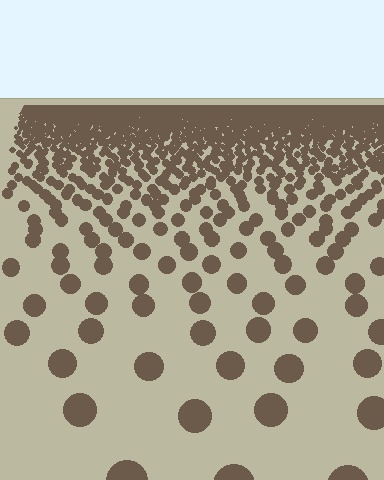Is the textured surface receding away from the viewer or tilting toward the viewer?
The surface is receding away from the viewer. Texture elements get smaller and denser toward the top.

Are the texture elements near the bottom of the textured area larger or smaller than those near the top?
Larger. Near the bottom, elements are closer to the viewer and appear at a bigger on-screen size.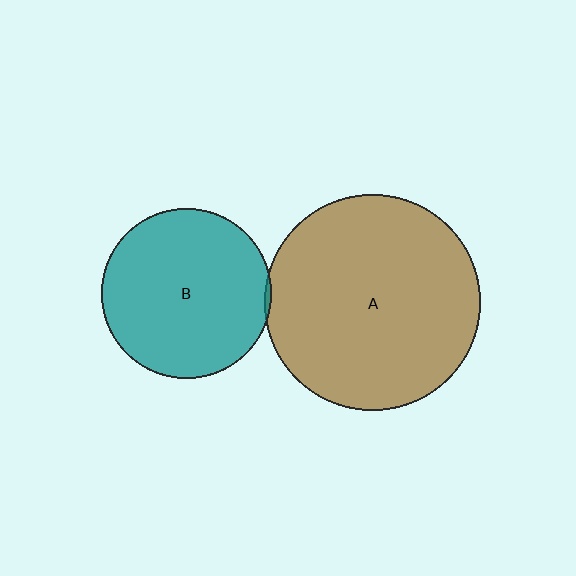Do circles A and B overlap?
Yes.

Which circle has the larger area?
Circle A (brown).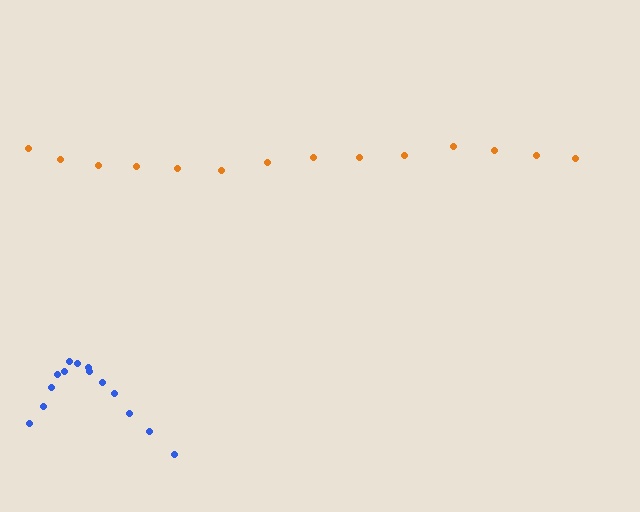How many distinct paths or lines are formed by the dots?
There are 2 distinct paths.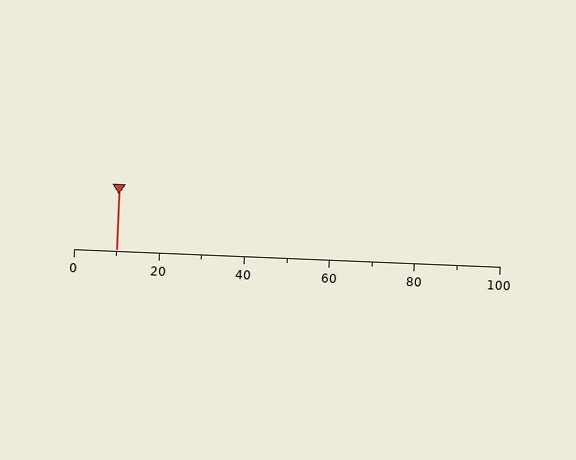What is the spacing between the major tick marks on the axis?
The major ticks are spaced 20 apart.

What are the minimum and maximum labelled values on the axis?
The axis runs from 0 to 100.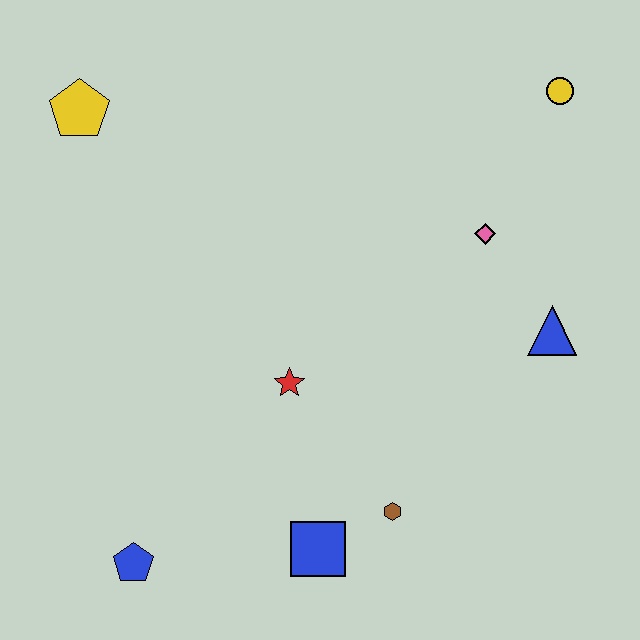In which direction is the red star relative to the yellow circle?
The red star is below the yellow circle.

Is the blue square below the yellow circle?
Yes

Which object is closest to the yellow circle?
The pink diamond is closest to the yellow circle.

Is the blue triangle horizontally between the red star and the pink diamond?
No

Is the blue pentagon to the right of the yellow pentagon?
Yes